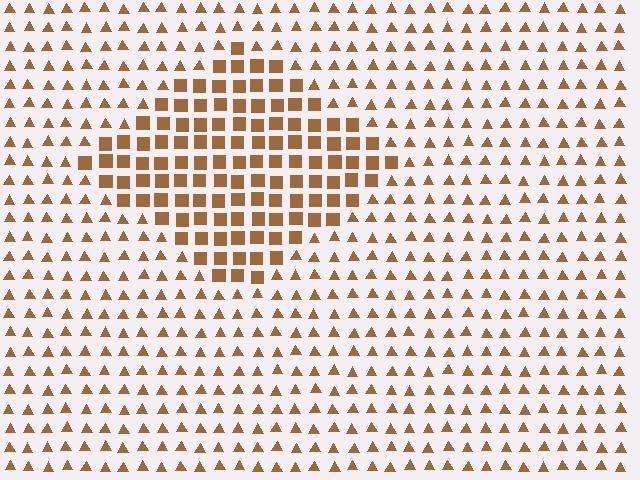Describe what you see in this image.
The image is filled with small brown elements arranged in a uniform grid. A diamond-shaped region contains squares, while the surrounding area contains triangles. The boundary is defined purely by the change in element shape.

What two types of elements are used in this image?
The image uses squares inside the diamond region and triangles outside it.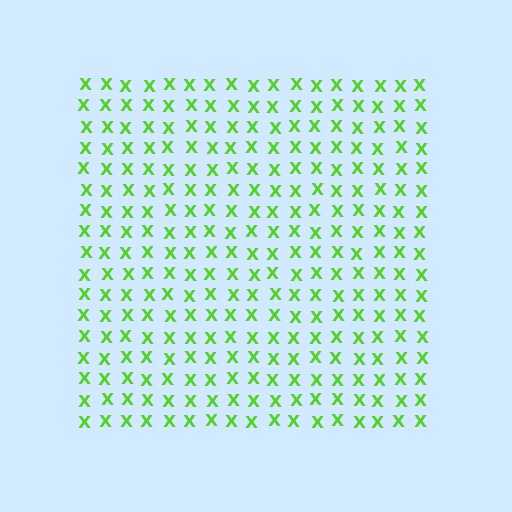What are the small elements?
The small elements are letter X's.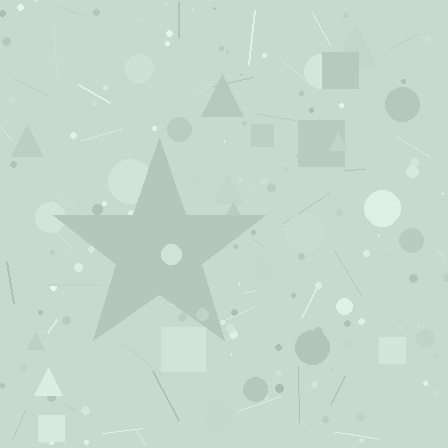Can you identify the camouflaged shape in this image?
The camouflaged shape is a star.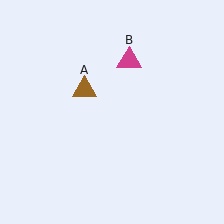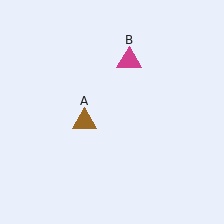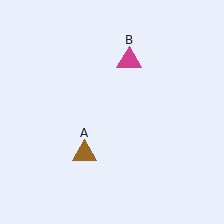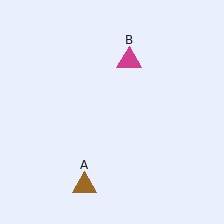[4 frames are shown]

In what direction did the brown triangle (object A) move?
The brown triangle (object A) moved down.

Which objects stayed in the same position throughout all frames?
Magenta triangle (object B) remained stationary.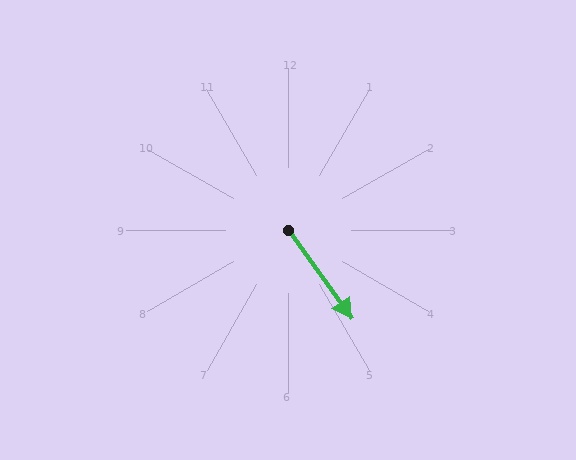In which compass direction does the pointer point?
Southeast.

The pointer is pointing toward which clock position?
Roughly 5 o'clock.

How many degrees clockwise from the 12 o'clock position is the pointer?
Approximately 144 degrees.